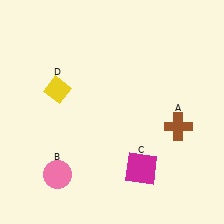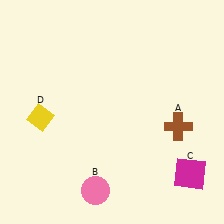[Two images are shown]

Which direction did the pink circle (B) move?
The pink circle (B) moved right.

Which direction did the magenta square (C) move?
The magenta square (C) moved right.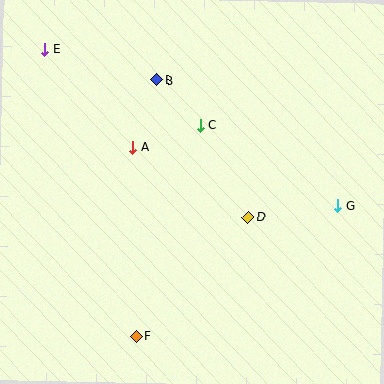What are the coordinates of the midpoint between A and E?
The midpoint between A and E is at (89, 98).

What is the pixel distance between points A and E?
The distance between A and E is 131 pixels.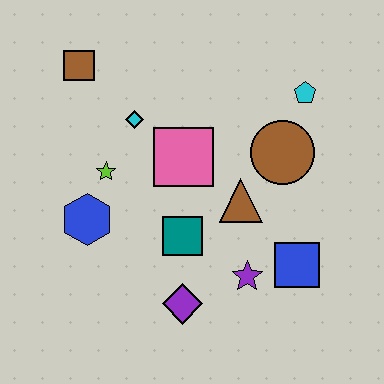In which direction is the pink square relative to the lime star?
The pink square is to the right of the lime star.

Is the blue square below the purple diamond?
No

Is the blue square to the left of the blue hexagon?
No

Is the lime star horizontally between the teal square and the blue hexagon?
Yes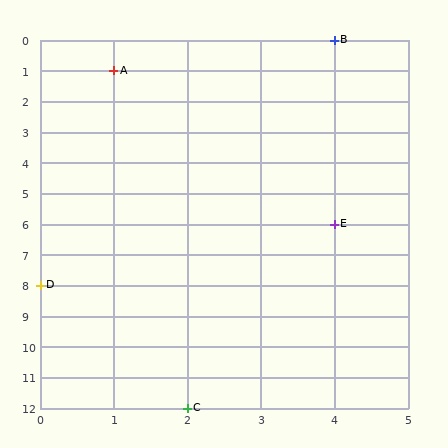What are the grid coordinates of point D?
Point D is at grid coordinates (0, 8).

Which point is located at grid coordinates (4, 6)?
Point E is at (4, 6).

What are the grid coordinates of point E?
Point E is at grid coordinates (4, 6).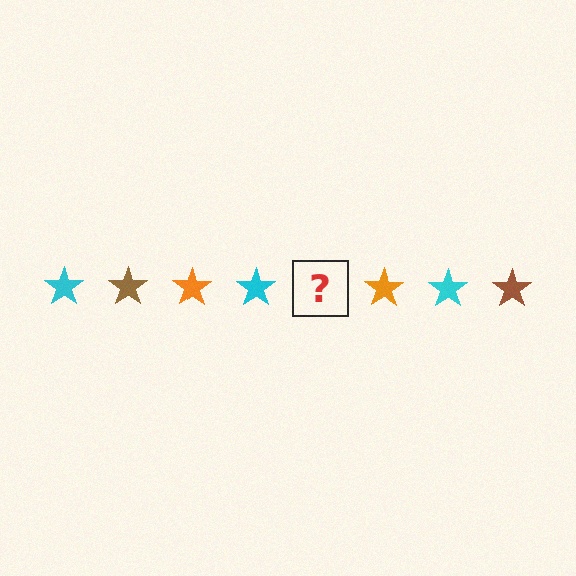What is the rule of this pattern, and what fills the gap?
The rule is that the pattern cycles through cyan, brown, orange stars. The gap should be filled with a brown star.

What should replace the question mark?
The question mark should be replaced with a brown star.